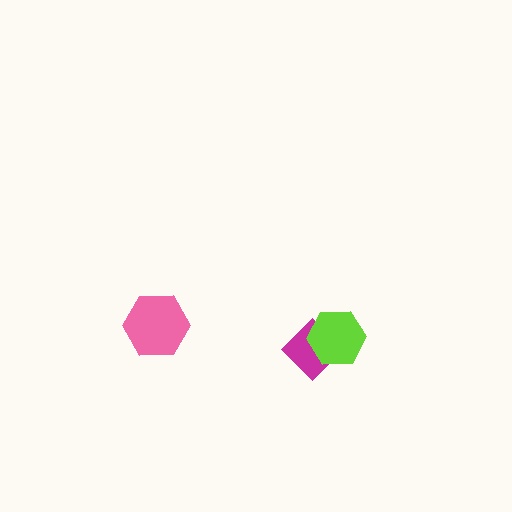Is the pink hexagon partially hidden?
No, no other shape covers it.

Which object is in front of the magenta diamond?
The lime hexagon is in front of the magenta diamond.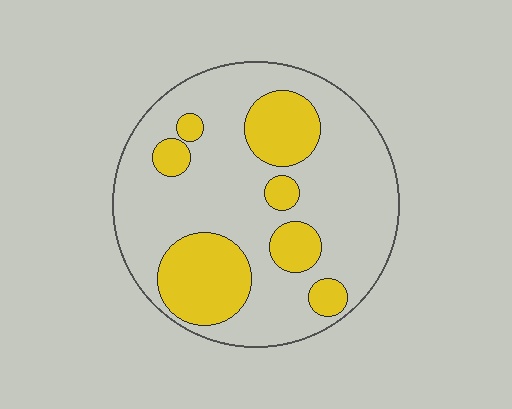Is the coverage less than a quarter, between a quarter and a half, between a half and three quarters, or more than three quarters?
Between a quarter and a half.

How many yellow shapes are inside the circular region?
7.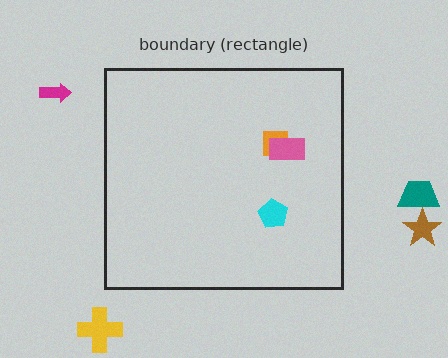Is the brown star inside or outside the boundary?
Outside.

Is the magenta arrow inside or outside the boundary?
Outside.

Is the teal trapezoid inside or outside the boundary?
Outside.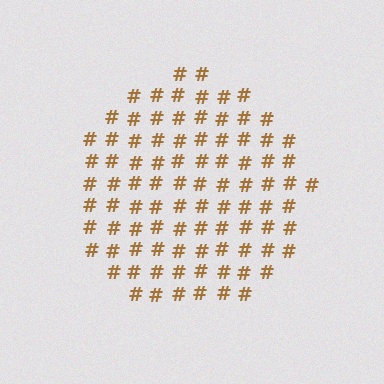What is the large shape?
The large shape is a circle.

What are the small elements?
The small elements are hash symbols.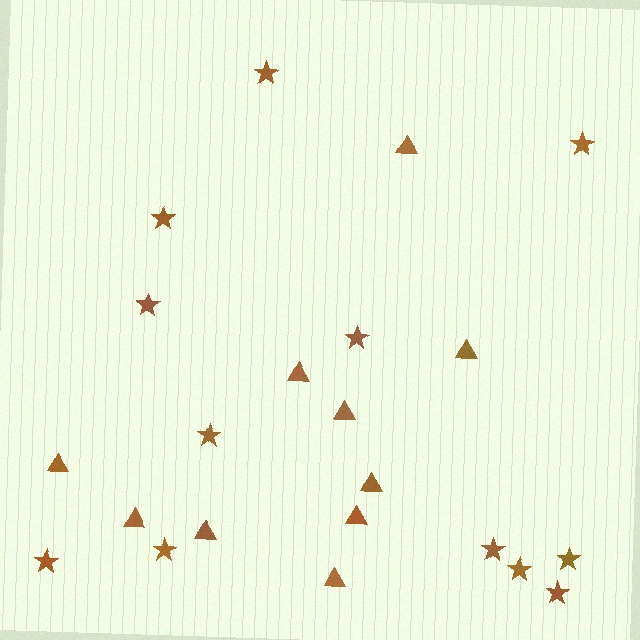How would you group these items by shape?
There are 2 groups: one group of stars (12) and one group of triangles (10).